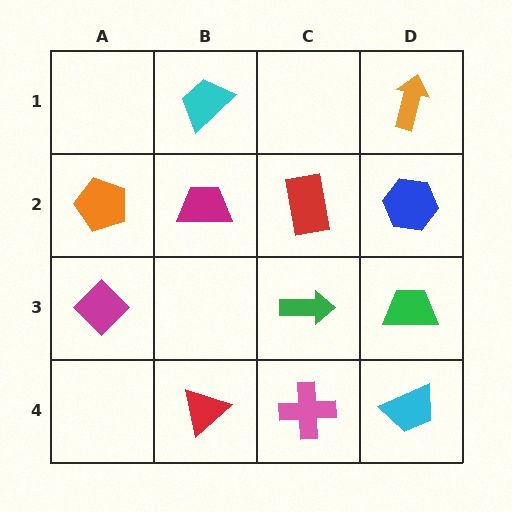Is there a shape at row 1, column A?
No, that cell is empty.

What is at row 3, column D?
A green trapezoid.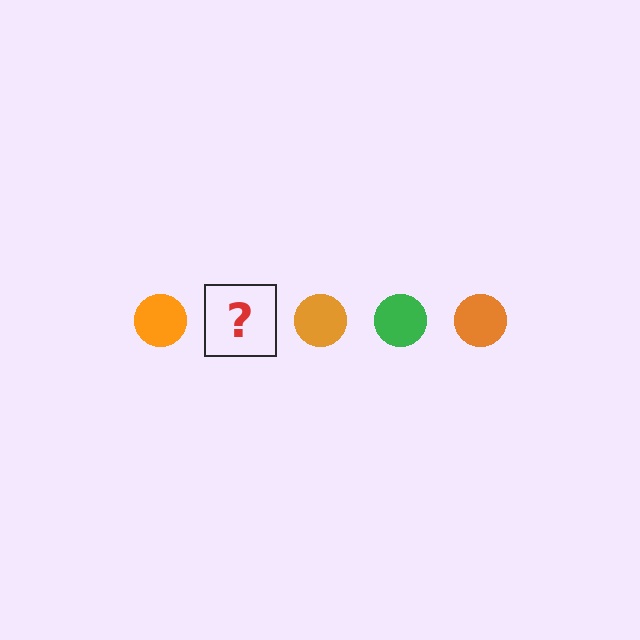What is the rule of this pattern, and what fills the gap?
The rule is that the pattern cycles through orange, green circles. The gap should be filled with a green circle.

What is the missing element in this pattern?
The missing element is a green circle.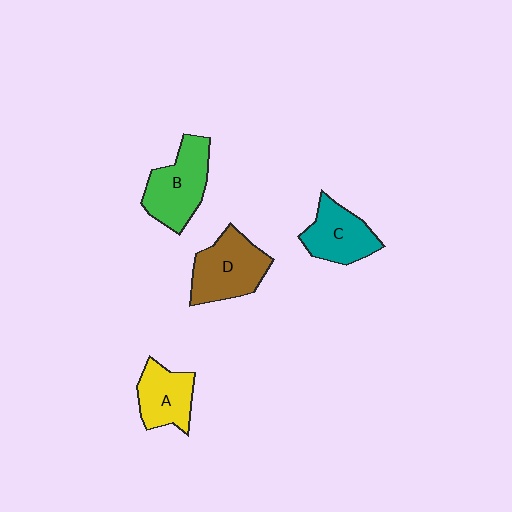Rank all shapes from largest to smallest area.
From largest to smallest: D (brown), B (green), C (teal), A (yellow).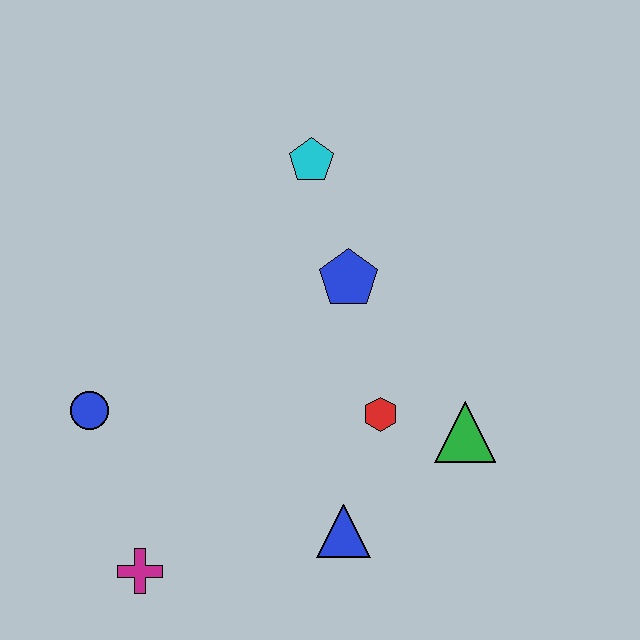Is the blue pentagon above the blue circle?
Yes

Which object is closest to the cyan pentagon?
The blue pentagon is closest to the cyan pentagon.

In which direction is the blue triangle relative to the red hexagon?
The blue triangle is below the red hexagon.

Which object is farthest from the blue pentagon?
The magenta cross is farthest from the blue pentagon.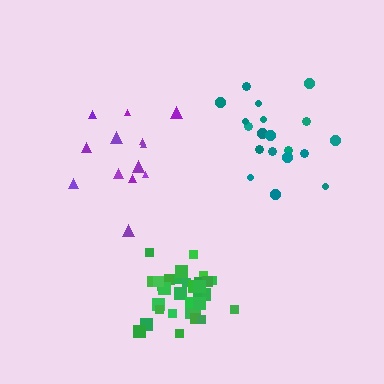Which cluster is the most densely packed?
Green.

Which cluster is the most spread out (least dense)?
Purple.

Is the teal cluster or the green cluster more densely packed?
Green.